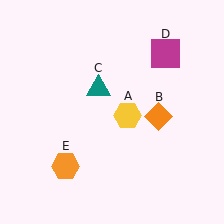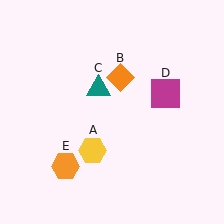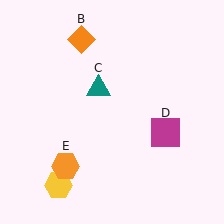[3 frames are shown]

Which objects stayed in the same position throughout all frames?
Teal triangle (object C) and orange hexagon (object E) remained stationary.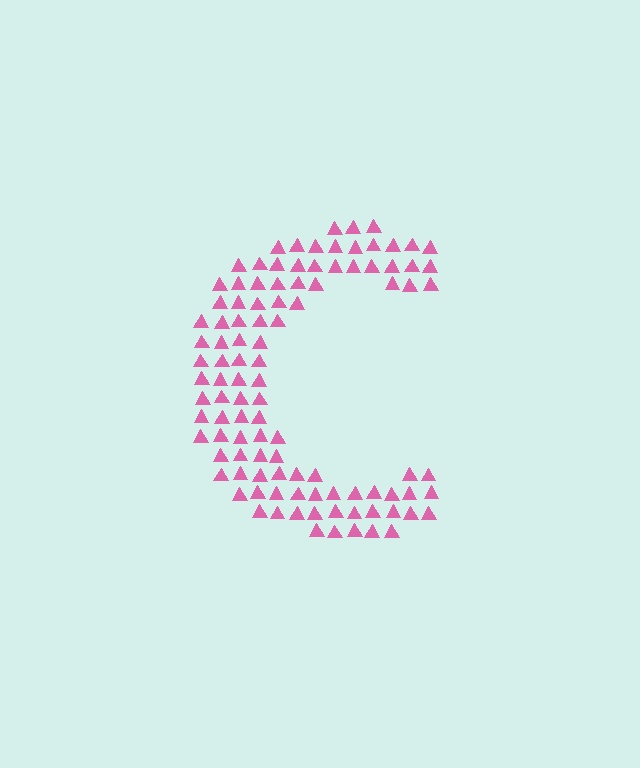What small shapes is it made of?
It is made of small triangles.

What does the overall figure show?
The overall figure shows the letter C.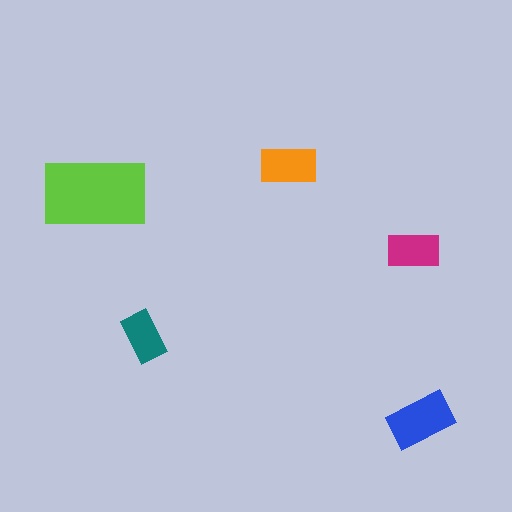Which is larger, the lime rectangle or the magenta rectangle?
The lime one.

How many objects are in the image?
There are 5 objects in the image.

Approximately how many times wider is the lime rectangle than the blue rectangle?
About 1.5 times wider.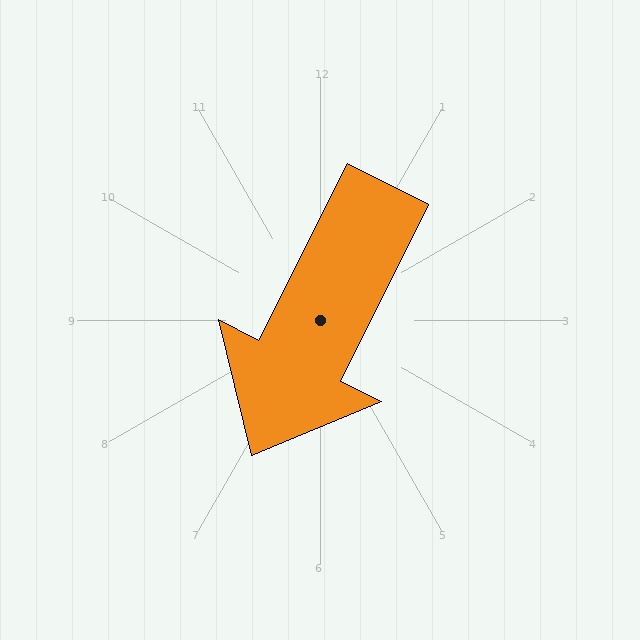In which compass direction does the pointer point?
Southwest.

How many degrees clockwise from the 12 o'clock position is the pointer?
Approximately 207 degrees.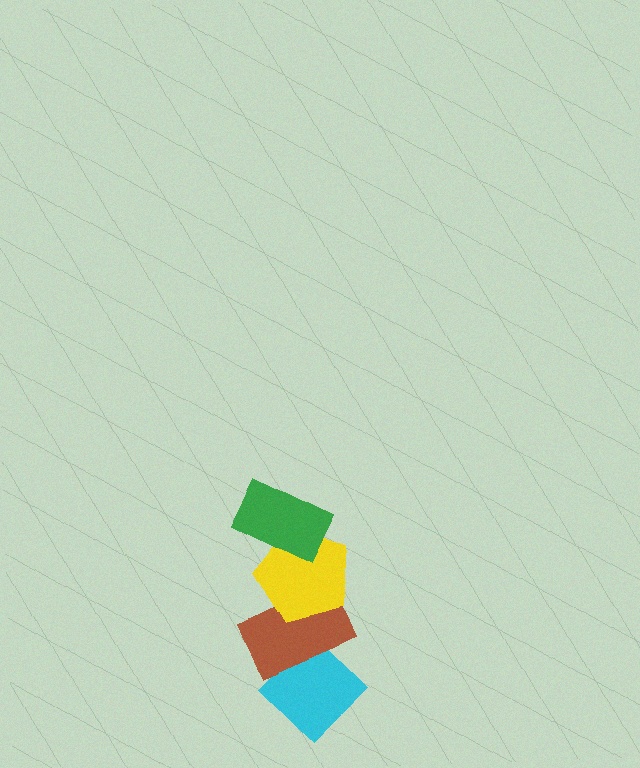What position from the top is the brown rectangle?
The brown rectangle is 3rd from the top.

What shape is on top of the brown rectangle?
The yellow pentagon is on top of the brown rectangle.